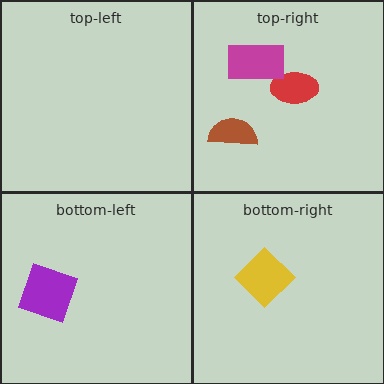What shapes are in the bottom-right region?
The yellow diamond.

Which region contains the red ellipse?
The top-right region.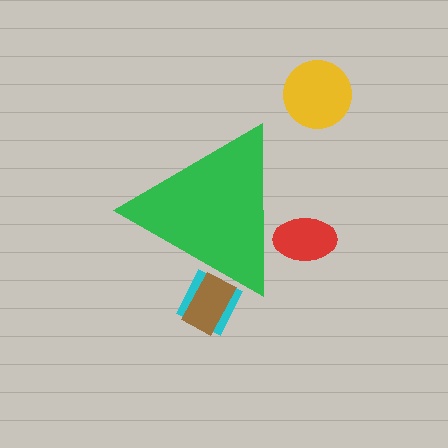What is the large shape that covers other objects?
A green triangle.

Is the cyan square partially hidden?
Yes, the cyan square is partially hidden behind the green triangle.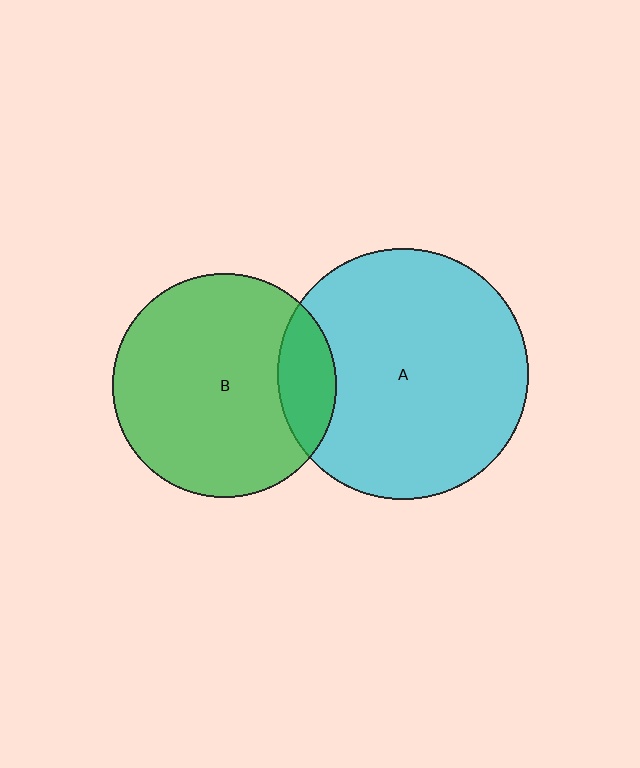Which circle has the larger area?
Circle A (cyan).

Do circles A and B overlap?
Yes.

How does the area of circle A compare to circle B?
Approximately 1.3 times.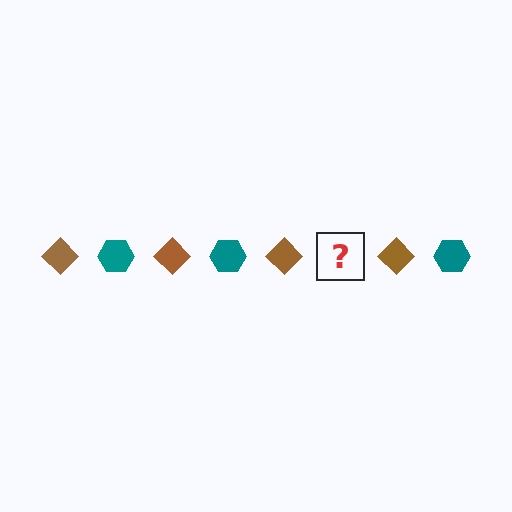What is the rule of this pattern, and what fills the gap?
The rule is that the pattern alternates between brown diamond and teal hexagon. The gap should be filled with a teal hexagon.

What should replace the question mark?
The question mark should be replaced with a teal hexagon.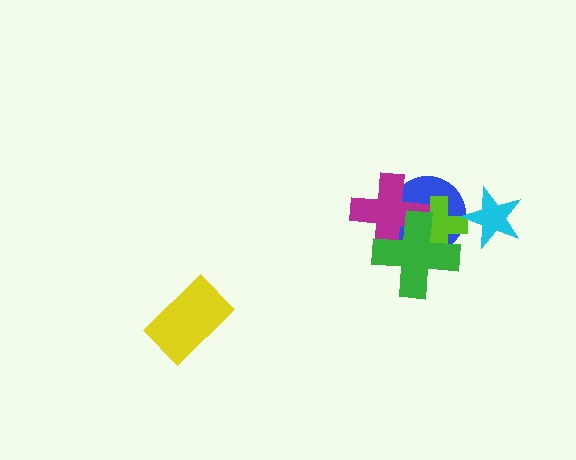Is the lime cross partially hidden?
Yes, it is partially covered by another shape.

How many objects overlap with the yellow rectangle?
0 objects overlap with the yellow rectangle.